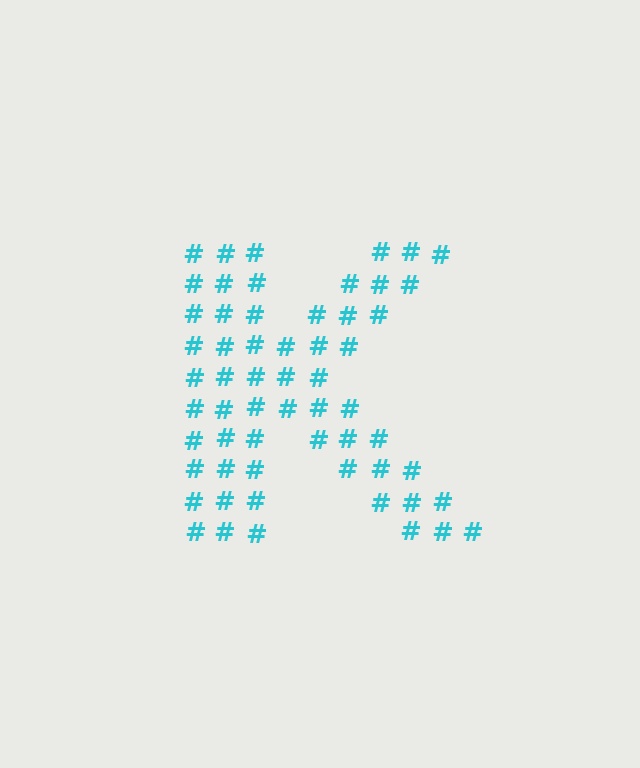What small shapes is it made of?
It is made of small hash symbols.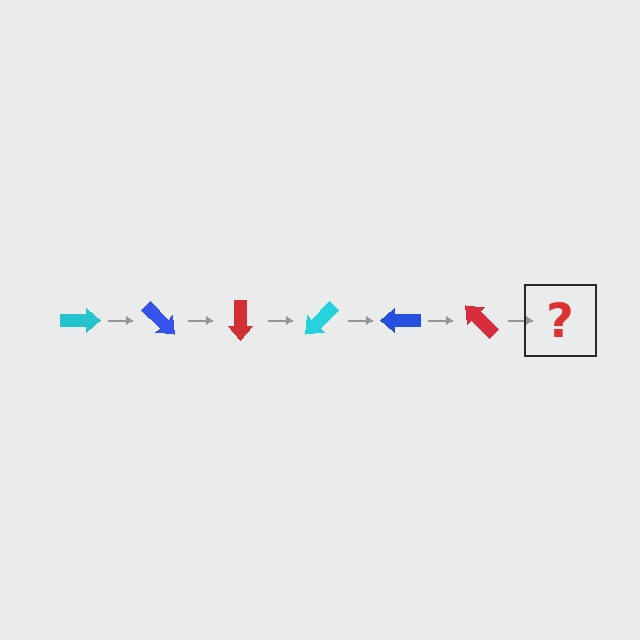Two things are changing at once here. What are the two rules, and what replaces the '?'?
The two rules are that it rotates 45 degrees each step and the color cycles through cyan, blue, and red. The '?' should be a cyan arrow, rotated 270 degrees from the start.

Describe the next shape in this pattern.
It should be a cyan arrow, rotated 270 degrees from the start.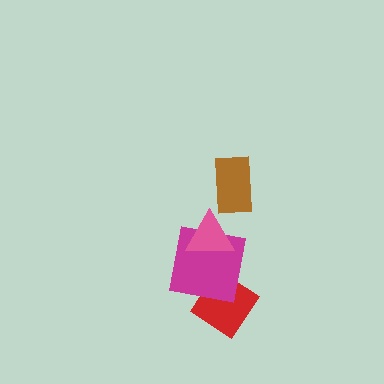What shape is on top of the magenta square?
The pink triangle is on top of the magenta square.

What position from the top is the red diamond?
The red diamond is 4th from the top.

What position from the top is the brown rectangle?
The brown rectangle is 1st from the top.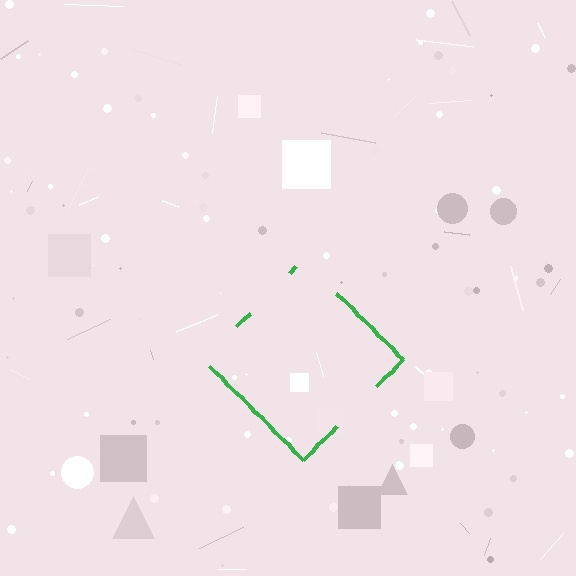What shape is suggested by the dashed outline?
The dashed outline suggests a diamond.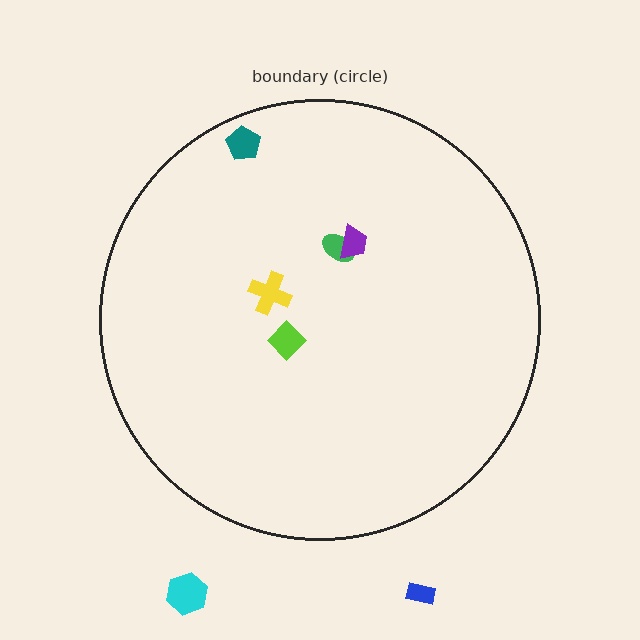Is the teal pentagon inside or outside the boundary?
Inside.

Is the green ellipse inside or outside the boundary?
Inside.